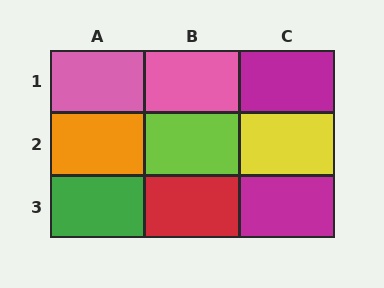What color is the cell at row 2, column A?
Orange.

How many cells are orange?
1 cell is orange.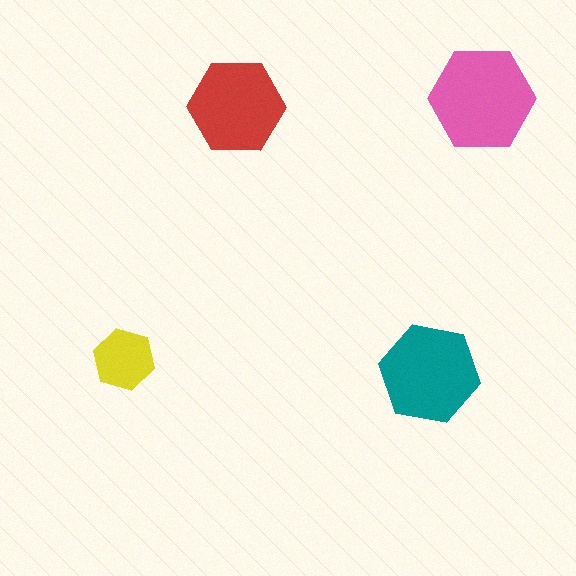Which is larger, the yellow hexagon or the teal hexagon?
The teal one.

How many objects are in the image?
There are 4 objects in the image.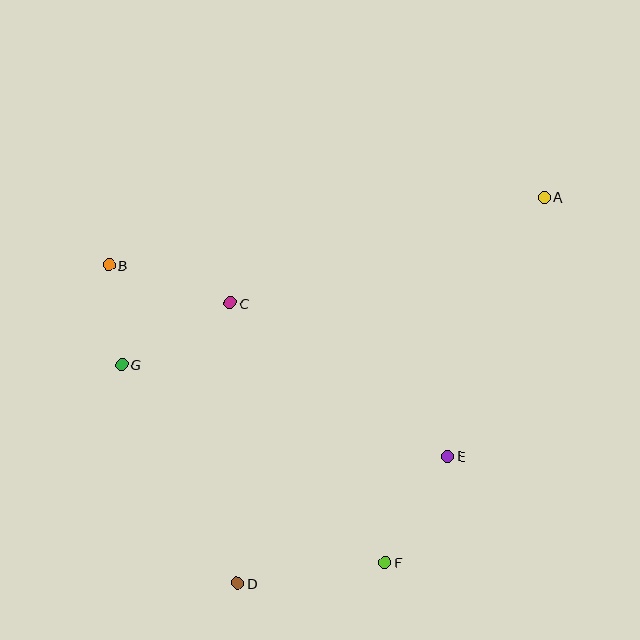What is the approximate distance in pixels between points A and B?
The distance between A and B is approximately 441 pixels.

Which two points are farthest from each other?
Points A and D are farthest from each other.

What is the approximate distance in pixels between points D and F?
The distance between D and F is approximately 150 pixels.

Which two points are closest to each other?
Points B and G are closest to each other.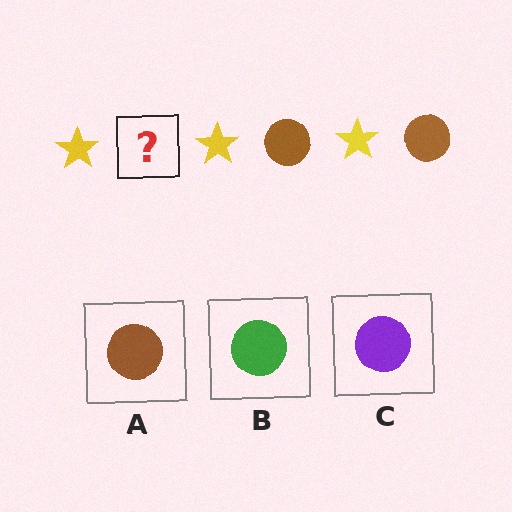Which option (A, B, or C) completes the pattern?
A.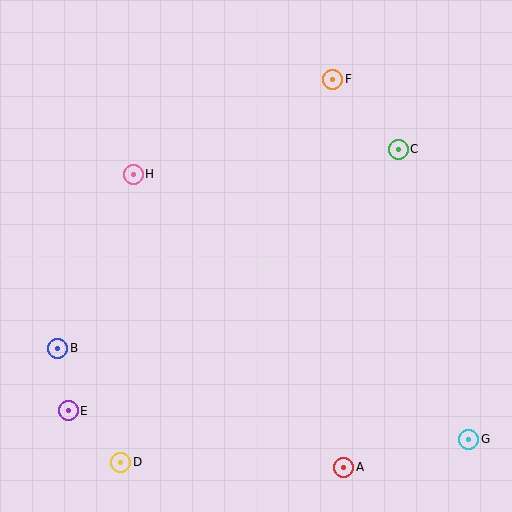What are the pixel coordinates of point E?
Point E is at (68, 411).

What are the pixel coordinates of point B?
Point B is at (58, 348).